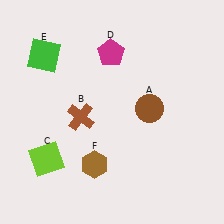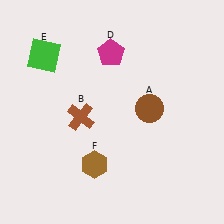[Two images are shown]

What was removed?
The lime square (C) was removed in Image 2.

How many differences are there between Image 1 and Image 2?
There is 1 difference between the two images.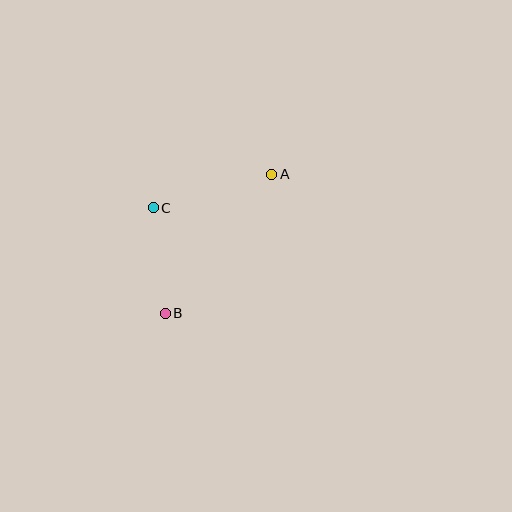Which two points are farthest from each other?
Points A and B are farthest from each other.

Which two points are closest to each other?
Points B and C are closest to each other.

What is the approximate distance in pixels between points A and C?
The distance between A and C is approximately 123 pixels.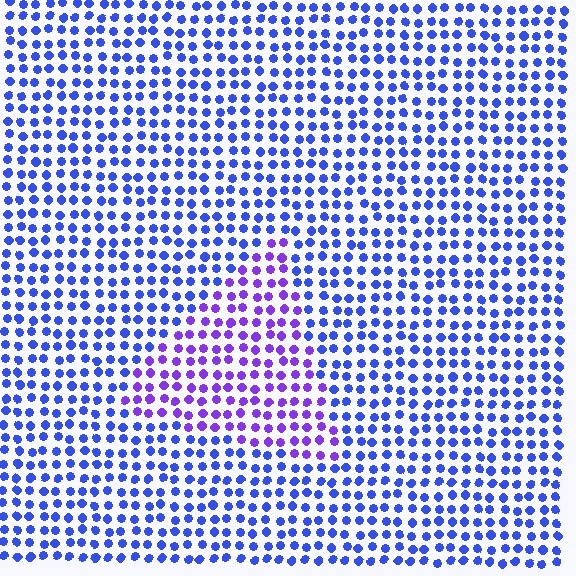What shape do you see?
I see a triangle.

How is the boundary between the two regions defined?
The boundary is defined purely by a slight shift in hue (about 37 degrees). Spacing, size, and orientation are identical on both sides.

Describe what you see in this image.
The image is filled with small blue elements in a uniform arrangement. A triangle-shaped region is visible where the elements are tinted to a slightly different hue, forming a subtle color boundary.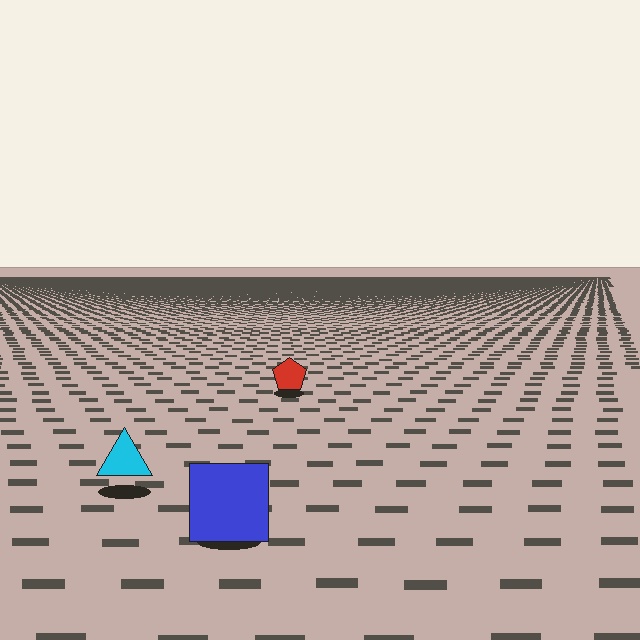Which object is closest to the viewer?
The blue square is closest. The texture marks near it are larger and more spread out.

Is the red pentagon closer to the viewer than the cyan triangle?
No. The cyan triangle is closer — you can tell from the texture gradient: the ground texture is coarser near it.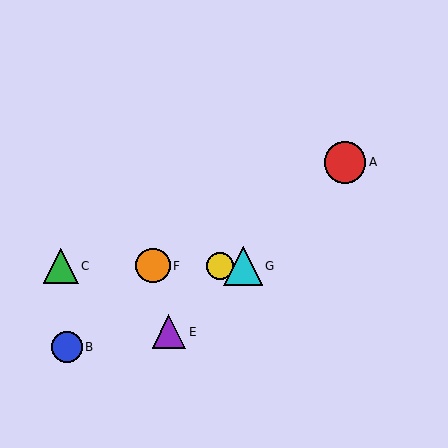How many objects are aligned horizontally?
4 objects (C, D, F, G) are aligned horizontally.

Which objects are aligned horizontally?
Objects C, D, F, G are aligned horizontally.